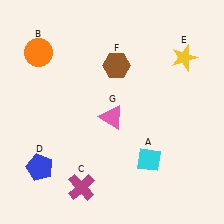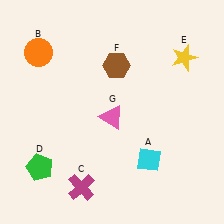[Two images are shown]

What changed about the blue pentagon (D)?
In Image 1, D is blue. In Image 2, it changed to green.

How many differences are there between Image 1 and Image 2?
There is 1 difference between the two images.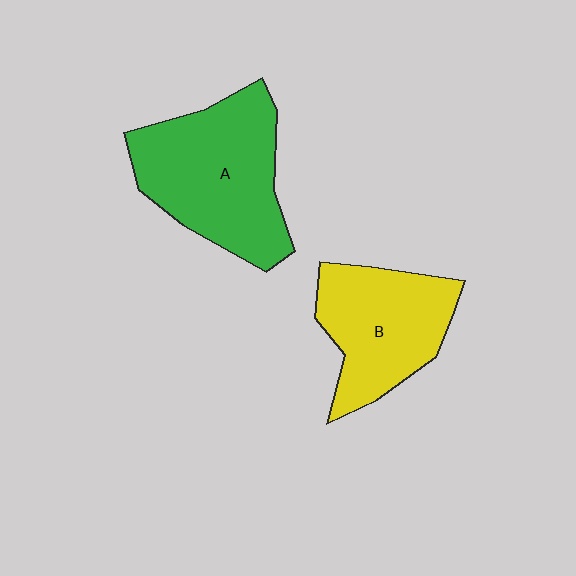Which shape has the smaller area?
Shape B (yellow).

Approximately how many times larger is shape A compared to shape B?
Approximately 1.3 times.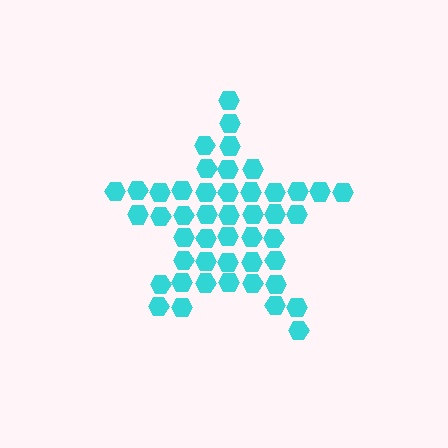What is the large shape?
The large shape is a star.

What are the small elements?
The small elements are hexagons.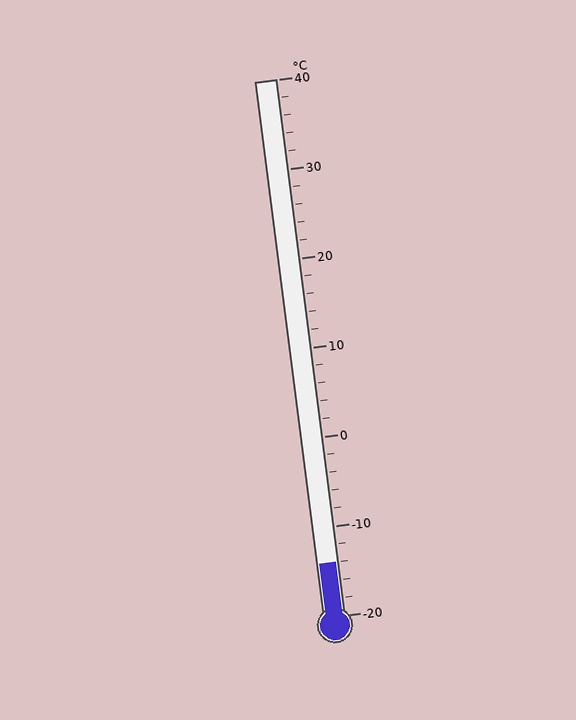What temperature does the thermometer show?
The thermometer shows approximately -14°C.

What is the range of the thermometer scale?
The thermometer scale ranges from -20°C to 40°C.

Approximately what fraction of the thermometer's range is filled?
The thermometer is filled to approximately 10% of its range.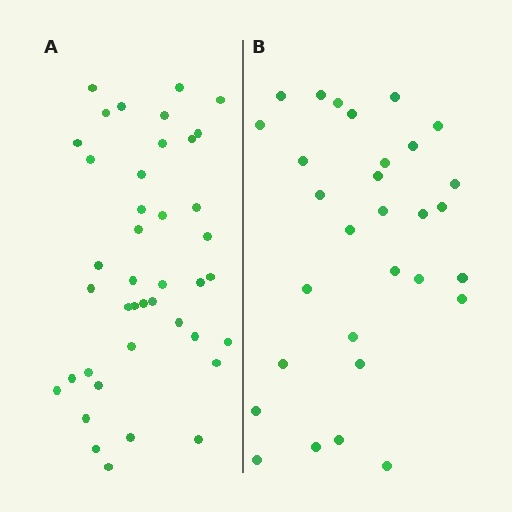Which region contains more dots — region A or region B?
Region A (the left region) has more dots.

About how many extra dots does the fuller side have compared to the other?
Region A has roughly 12 or so more dots than region B.